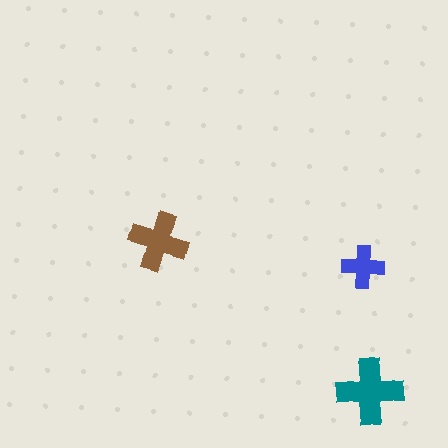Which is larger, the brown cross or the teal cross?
The teal one.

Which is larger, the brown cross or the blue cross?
The brown one.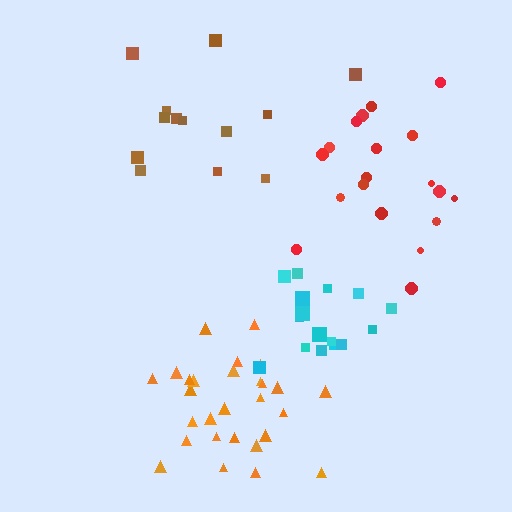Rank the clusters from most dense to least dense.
cyan, orange, red, brown.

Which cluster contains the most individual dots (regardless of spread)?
Orange (28).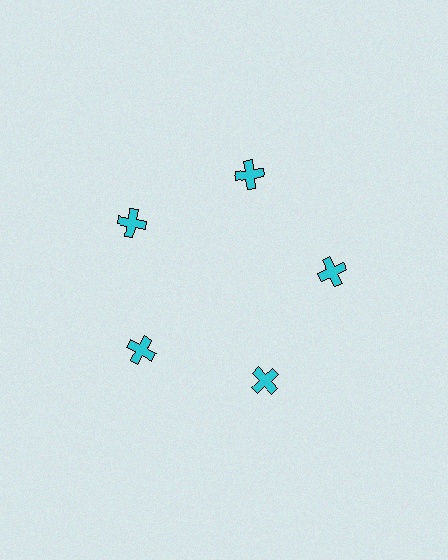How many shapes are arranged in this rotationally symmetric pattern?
There are 5 shapes, arranged in 5 groups of 1.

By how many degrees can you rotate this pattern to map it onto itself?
The pattern maps onto itself every 72 degrees of rotation.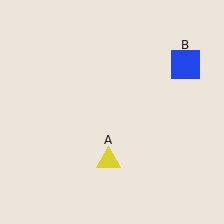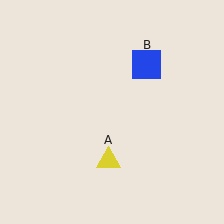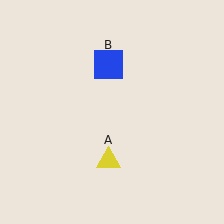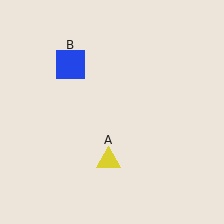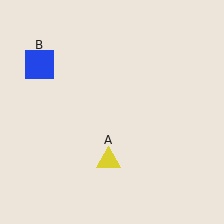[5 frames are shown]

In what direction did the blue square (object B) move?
The blue square (object B) moved left.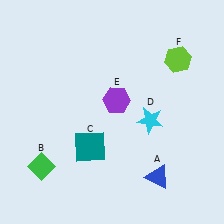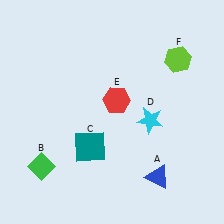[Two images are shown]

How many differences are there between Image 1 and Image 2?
There is 1 difference between the two images.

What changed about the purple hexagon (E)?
In Image 1, E is purple. In Image 2, it changed to red.